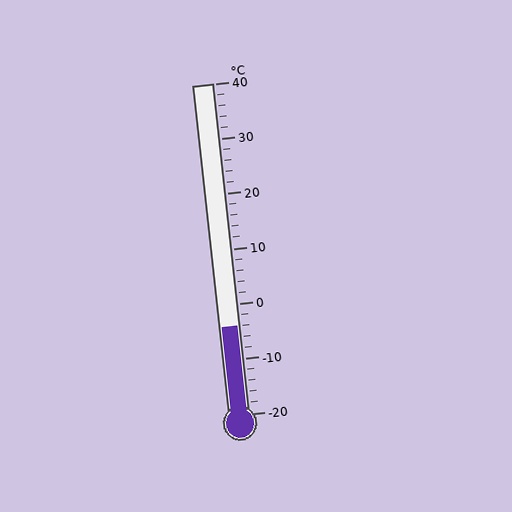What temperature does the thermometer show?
The thermometer shows approximately -4°C.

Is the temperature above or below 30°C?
The temperature is below 30°C.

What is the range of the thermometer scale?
The thermometer scale ranges from -20°C to 40°C.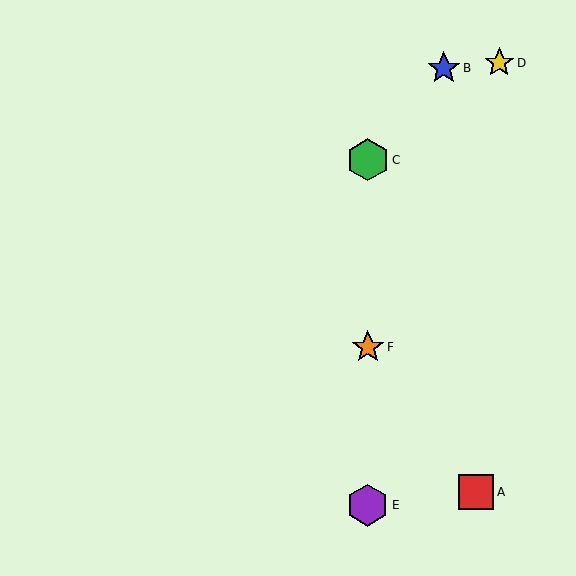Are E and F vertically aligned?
Yes, both are at x≈368.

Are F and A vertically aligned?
No, F is at x≈368 and A is at x≈476.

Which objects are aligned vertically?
Objects C, E, F are aligned vertically.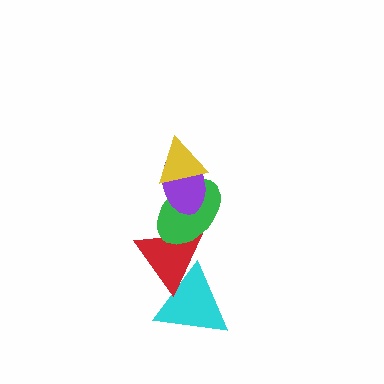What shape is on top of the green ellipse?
The purple ellipse is on top of the green ellipse.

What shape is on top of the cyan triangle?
The red triangle is on top of the cyan triangle.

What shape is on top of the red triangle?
The green ellipse is on top of the red triangle.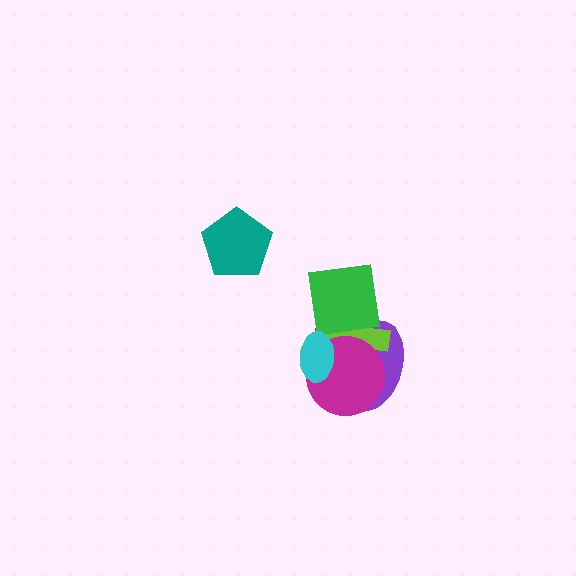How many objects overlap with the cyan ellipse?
4 objects overlap with the cyan ellipse.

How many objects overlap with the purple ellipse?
4 objects overlap with the purple ellipse.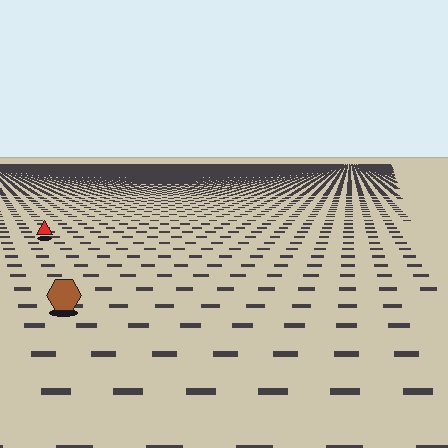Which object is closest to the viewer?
The brown hexagon is closest. The texture marks near it are larger and more spread out.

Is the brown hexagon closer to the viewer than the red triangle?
Yes. The brown hexagon is closer — you can tell from the texture gradient: the ground texture is coarser near it.